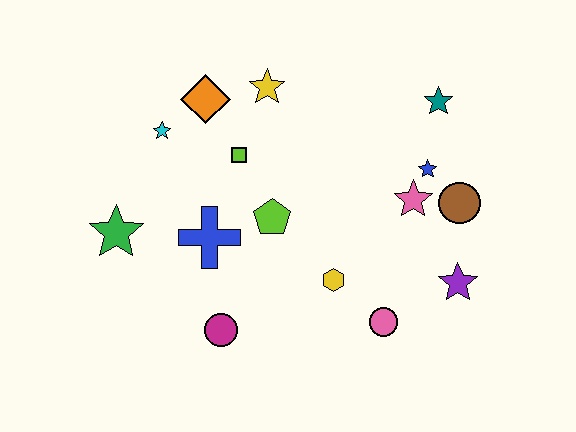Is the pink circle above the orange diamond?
No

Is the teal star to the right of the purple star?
No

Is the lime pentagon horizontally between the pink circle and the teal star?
No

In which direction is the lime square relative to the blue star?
The lime square is to the left of the blue star.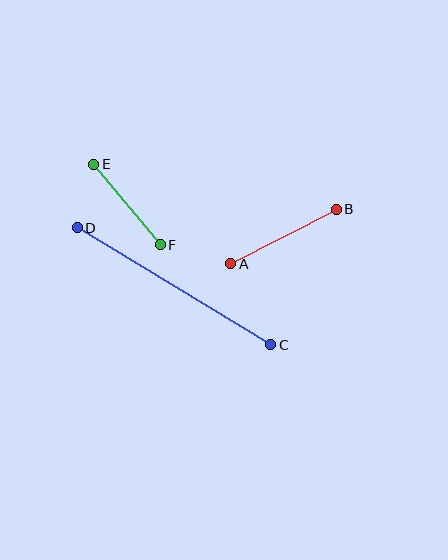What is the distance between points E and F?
The distance is approximately 104 pixels.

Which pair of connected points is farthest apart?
Points C and D are farthest apart.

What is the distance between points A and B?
The distance is approximately 119 pixels.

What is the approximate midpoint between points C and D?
The midpoint is at approximately (174, 286) pixels.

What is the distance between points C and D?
The distance is approximately 226 pixels.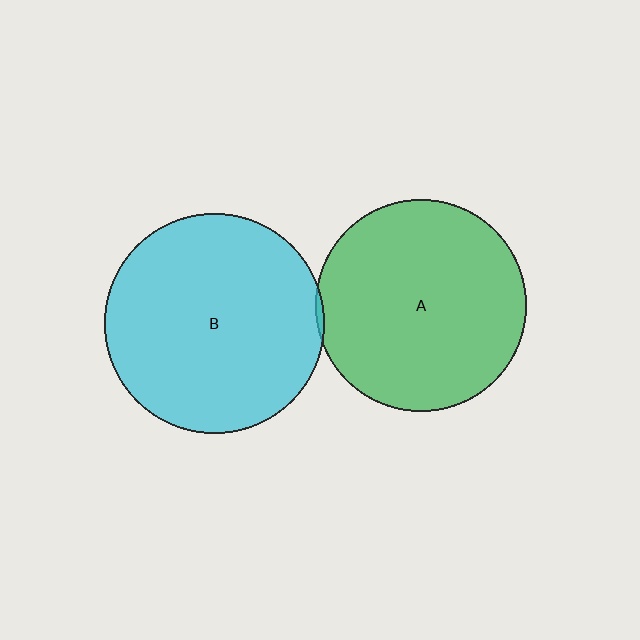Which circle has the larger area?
Circle B (cyan).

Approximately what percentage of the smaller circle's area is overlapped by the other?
Approximately 5%.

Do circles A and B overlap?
Yes.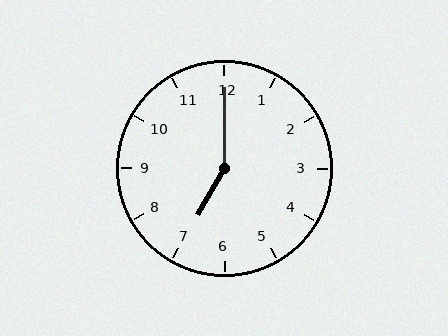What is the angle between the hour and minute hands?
Approximately 150 degrees.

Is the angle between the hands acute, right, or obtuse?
It is obtuse.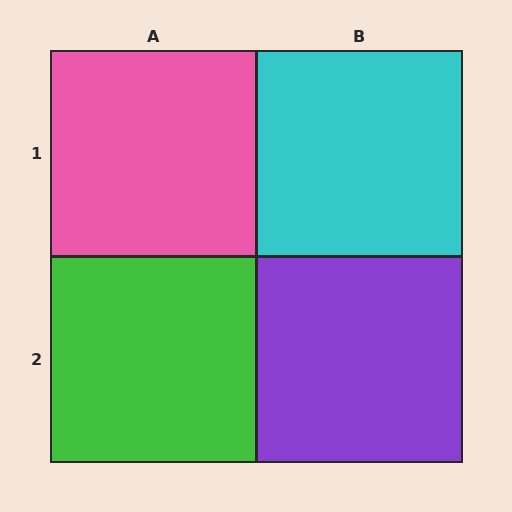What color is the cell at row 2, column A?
Green.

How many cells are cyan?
1 cell is cyan.